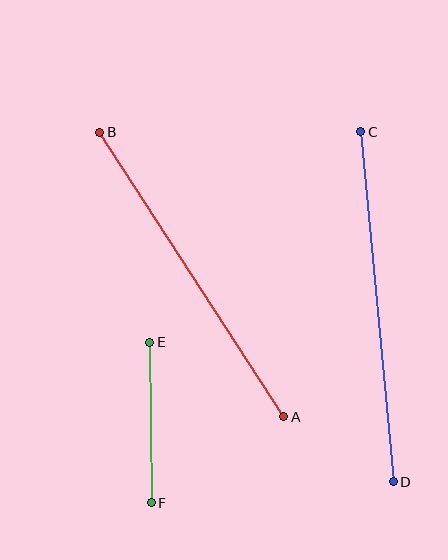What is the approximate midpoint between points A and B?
The midpoint is at approximately (192, 274) pixels.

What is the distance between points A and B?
The distance is approximately 339 pixels.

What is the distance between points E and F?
The distance is approximately 160 pixels.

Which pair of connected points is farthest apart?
Points C and D are farthest apart.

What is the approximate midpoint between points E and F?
The midpoint is at approximately (151, 422) pixels.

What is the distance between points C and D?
The distance is approximately 352 pixels.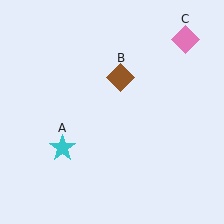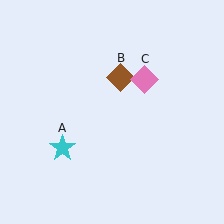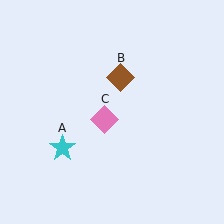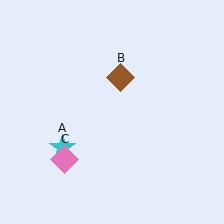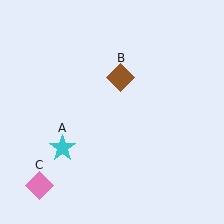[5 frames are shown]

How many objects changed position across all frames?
1 object changed position: pink diamond (object C).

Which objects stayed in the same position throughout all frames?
Cyan star (object A) and brown diamond (object B) remained stationary.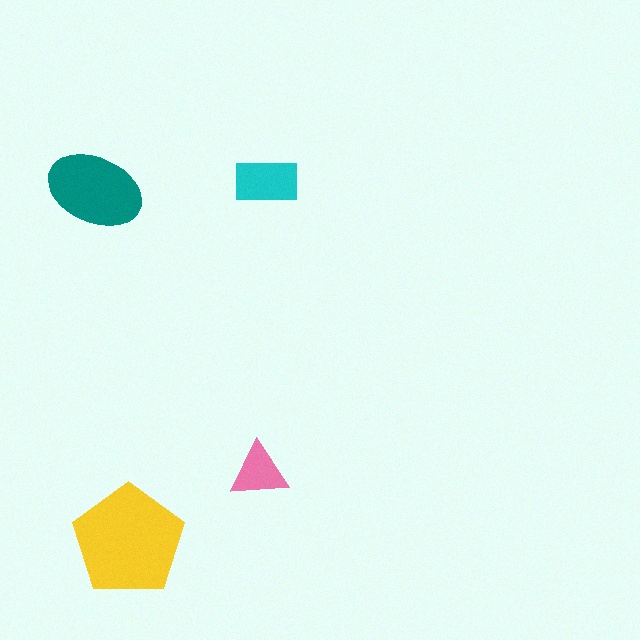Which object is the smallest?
The pink triangle.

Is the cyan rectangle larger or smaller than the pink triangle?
Larger.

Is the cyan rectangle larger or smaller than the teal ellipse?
Smaller.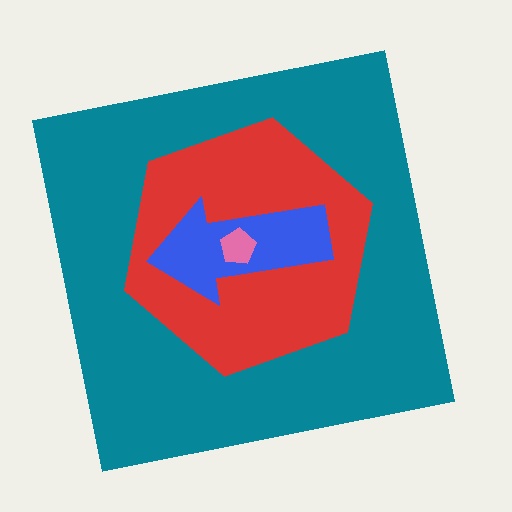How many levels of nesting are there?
4.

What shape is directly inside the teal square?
The red hexagon.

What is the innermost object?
The pink pentagon.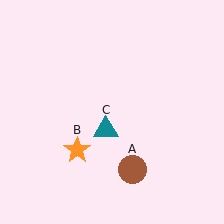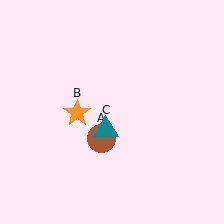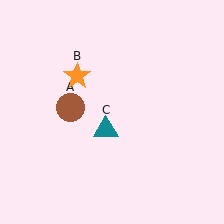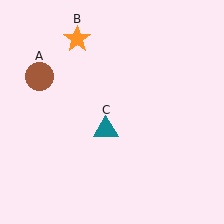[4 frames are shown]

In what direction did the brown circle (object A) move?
The brown circle (object A) moved up and to the left.